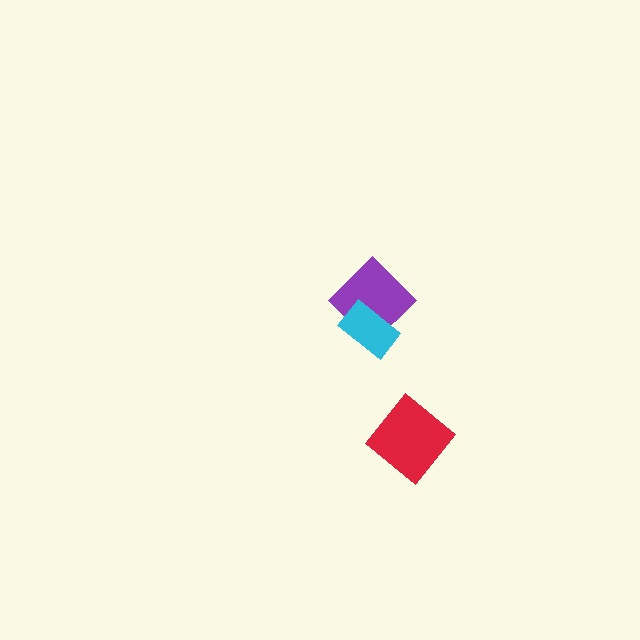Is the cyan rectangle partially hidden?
No, no other shape covers it.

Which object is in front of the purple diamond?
The cyan rectangle is in front of the purple diamond.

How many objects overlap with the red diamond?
0 objects overlap with the red diamond.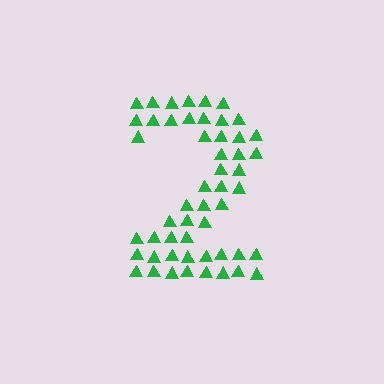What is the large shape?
The large shape is the digit 2.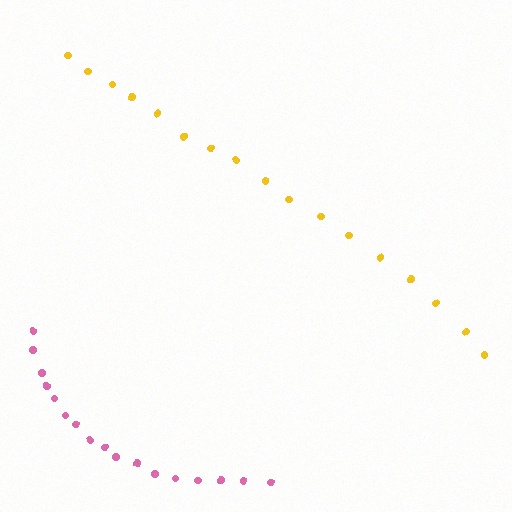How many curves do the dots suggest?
There are 2 distinct paths.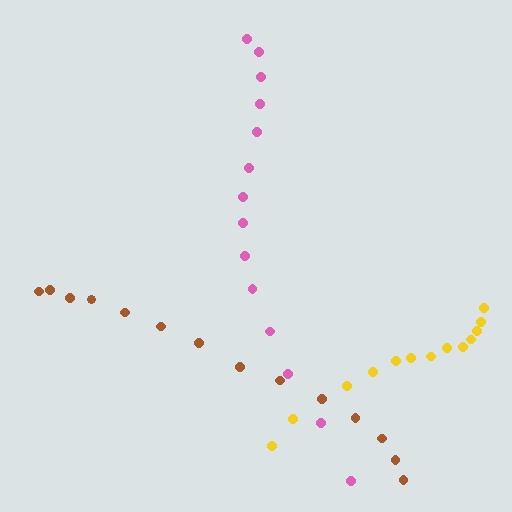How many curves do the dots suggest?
There are 3 distinct paths.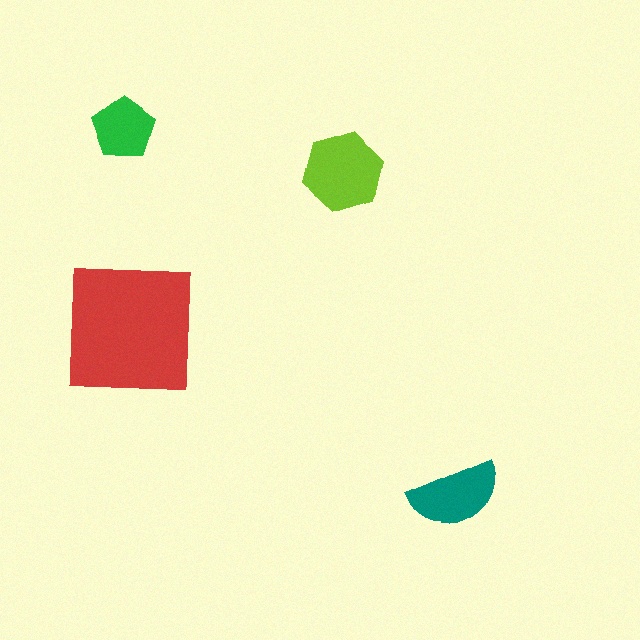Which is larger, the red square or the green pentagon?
The red square.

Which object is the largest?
The red square.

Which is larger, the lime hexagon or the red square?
The red square.